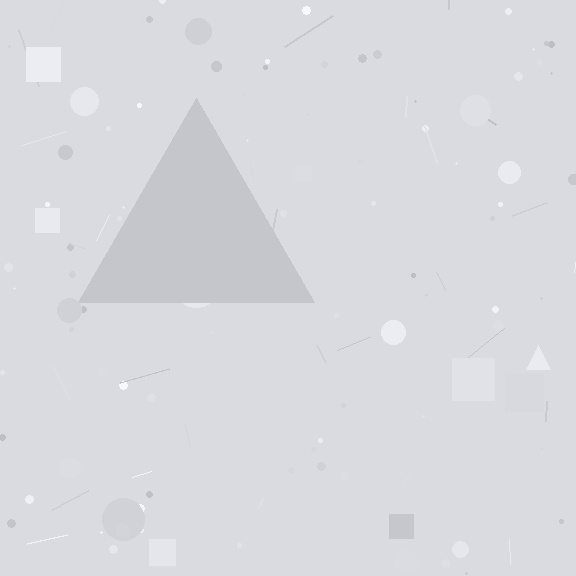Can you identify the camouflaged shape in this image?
The camouflaged shape is a triangle.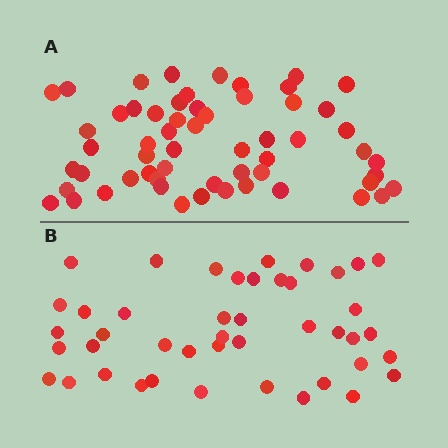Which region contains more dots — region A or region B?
Region A (the top region) has more dots.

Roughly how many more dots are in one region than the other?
Region A has approximately 15 more dots than region B.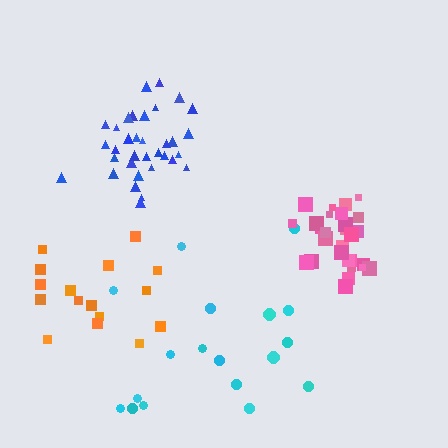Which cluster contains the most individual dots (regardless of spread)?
Blue (34).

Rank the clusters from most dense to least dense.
pink, blue, orange, cyan.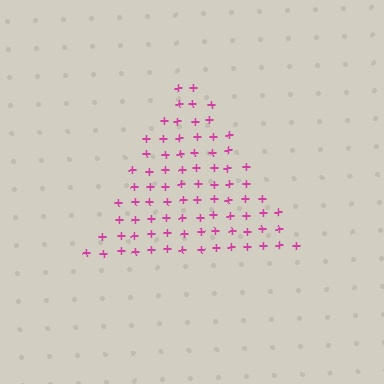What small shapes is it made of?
It is made of small plus signs.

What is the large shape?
The large shape is a triangle.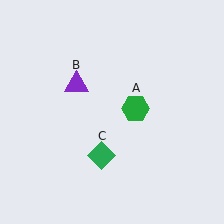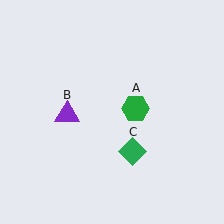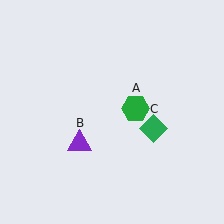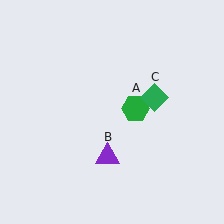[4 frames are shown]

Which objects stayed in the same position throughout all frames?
Green hexagon (object A) remained stationary.